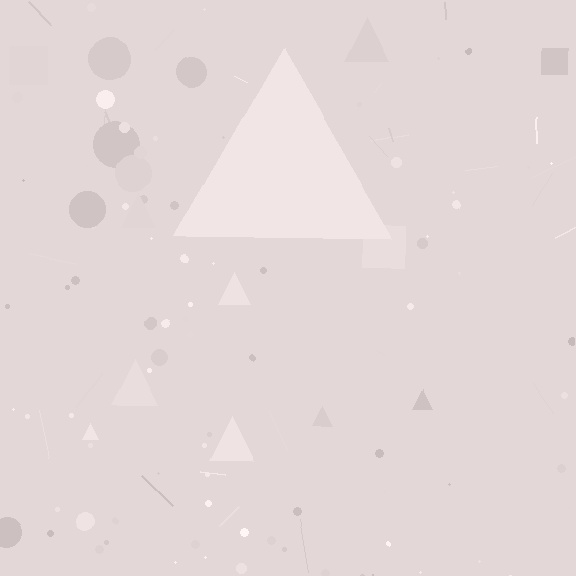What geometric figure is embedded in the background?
A triangle is embedded in the background.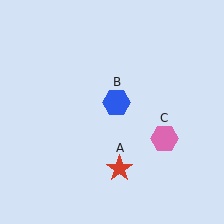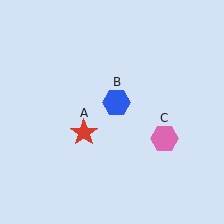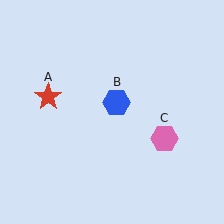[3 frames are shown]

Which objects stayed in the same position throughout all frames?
Blue hexagon (object B) and pink hexagon (object C) remained stationary.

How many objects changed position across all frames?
1 object changed position: red star (object A).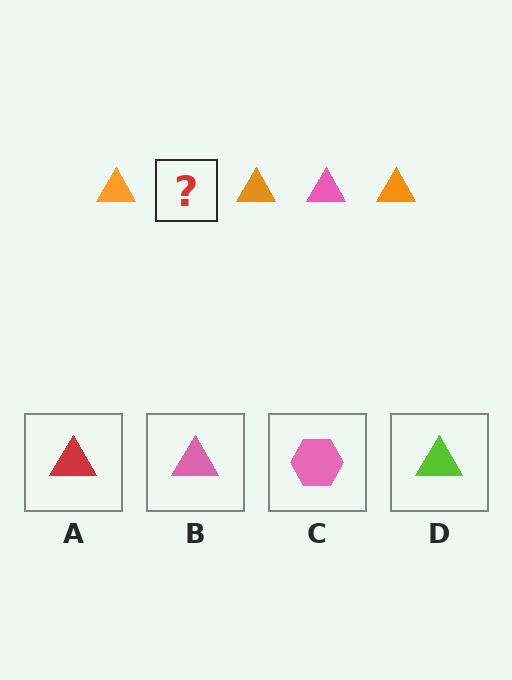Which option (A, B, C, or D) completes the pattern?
B.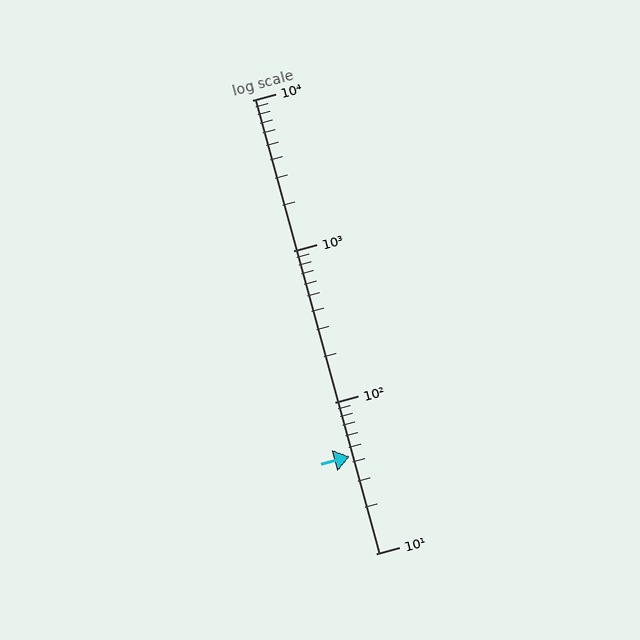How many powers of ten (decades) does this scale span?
The scale spans 3 decades, from 10 to 10000.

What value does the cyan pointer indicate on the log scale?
The pointer indicates approximately 44.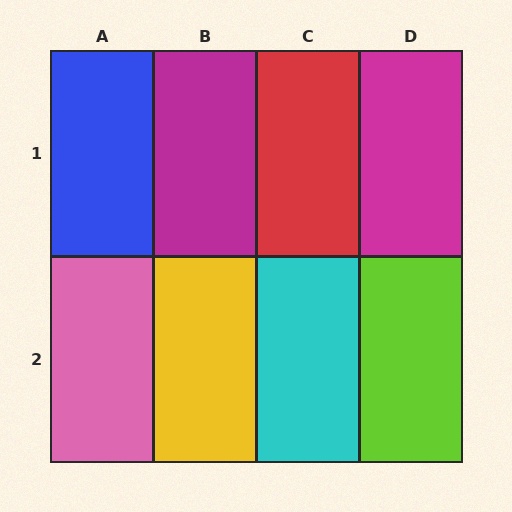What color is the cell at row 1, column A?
Blue.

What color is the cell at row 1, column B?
Magenta.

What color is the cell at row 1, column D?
Magenta.